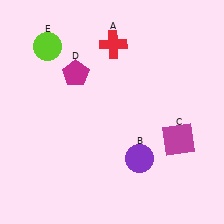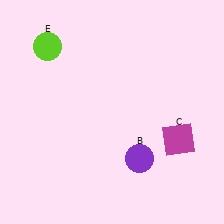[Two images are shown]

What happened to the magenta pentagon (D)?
The magenta pentagon (D) was removed in Image 2. It was in the top-left area of Image 1.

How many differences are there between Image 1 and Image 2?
There are 2 differences between the two images.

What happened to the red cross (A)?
The red cross (A) was removed in Image 2. It was in the top-right area of Image 1.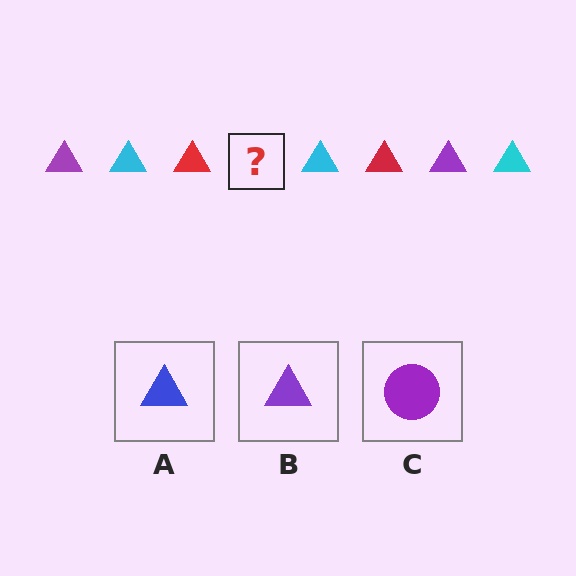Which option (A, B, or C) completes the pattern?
B.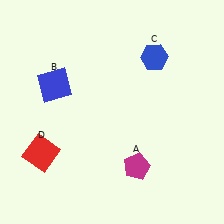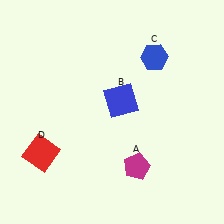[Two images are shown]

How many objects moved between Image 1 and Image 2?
1 object moved between the two images.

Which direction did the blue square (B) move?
The blue square (B) moved right.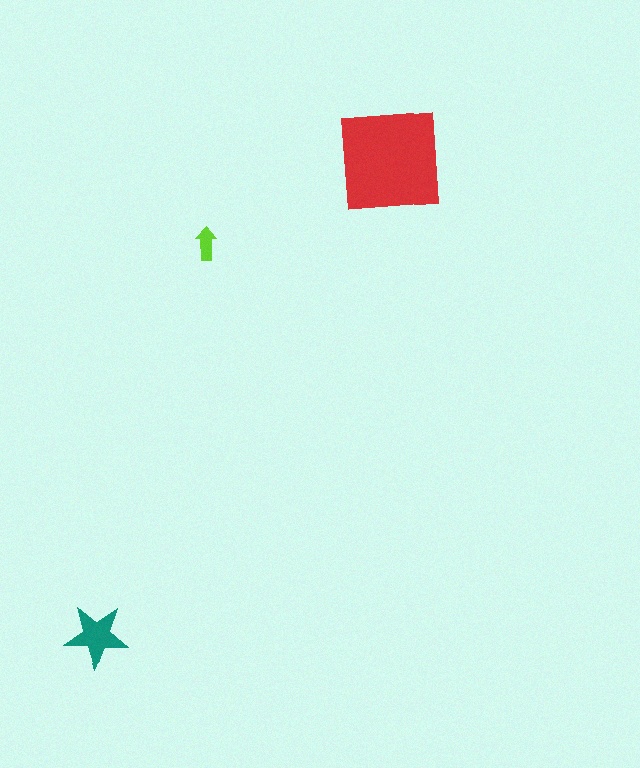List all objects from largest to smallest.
The red square, the teal star, the lime arrow.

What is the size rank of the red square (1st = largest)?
1st.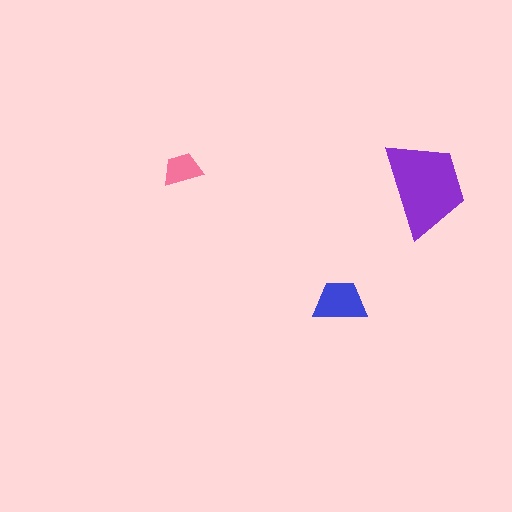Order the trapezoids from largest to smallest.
the purple one, the blue one, the pink one.